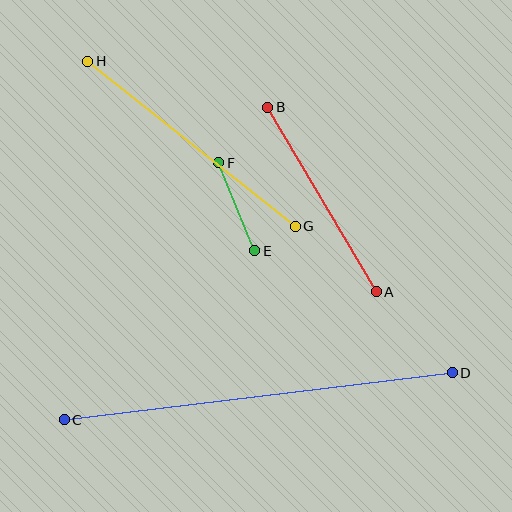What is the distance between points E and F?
The distance is approximately 95 pixels.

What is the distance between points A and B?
The distance is approximately 214 pixels.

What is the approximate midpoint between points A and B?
The midpoint is at approximately (322, 200) pixels.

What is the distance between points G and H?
The distance is approximately 265 pixels.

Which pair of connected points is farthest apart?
Points C and D are farthest apart.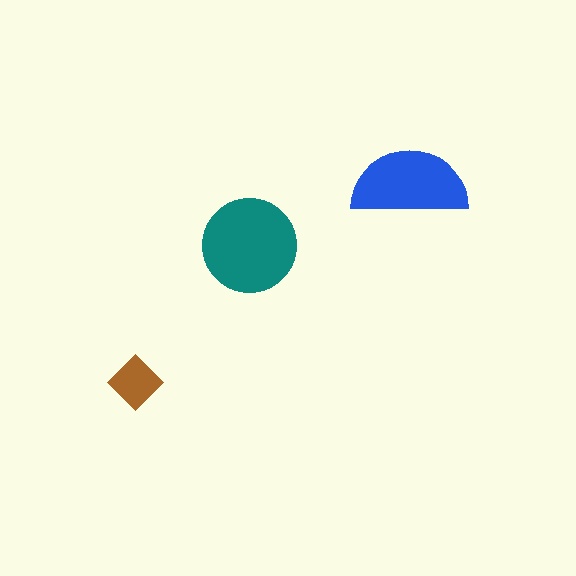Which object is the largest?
The teal circle.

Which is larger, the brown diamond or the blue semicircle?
The blue semicircle.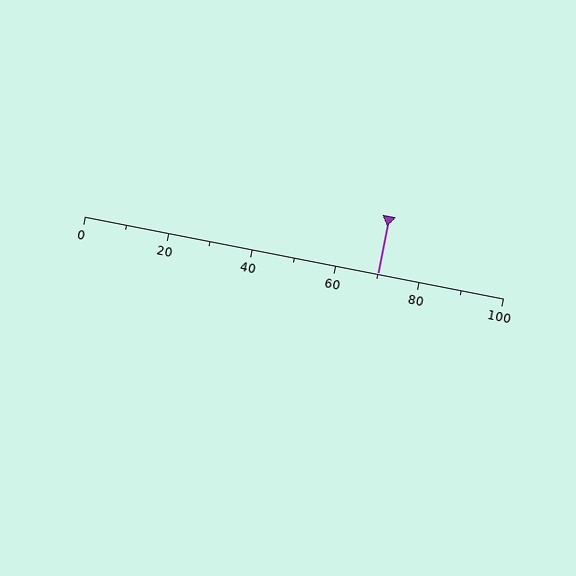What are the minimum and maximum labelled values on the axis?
The axis runs from 0 to 100.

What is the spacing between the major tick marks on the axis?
The major ticks are spaced 20 apart.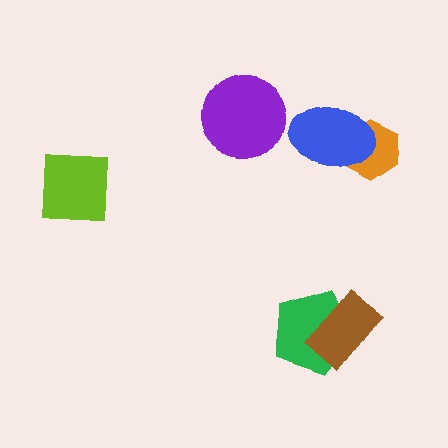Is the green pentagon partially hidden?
Yes, it is partially covered by another shape.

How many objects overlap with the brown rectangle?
1 object overlaps with the brown rectangle.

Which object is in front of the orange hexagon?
The blue ellipse is in front of the orange hexagon.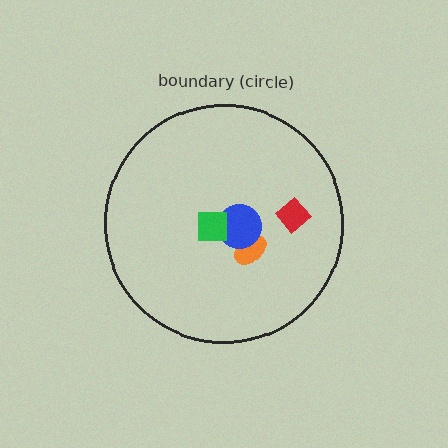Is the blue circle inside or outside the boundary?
Inside.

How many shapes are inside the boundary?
4 inside, 0 outside.